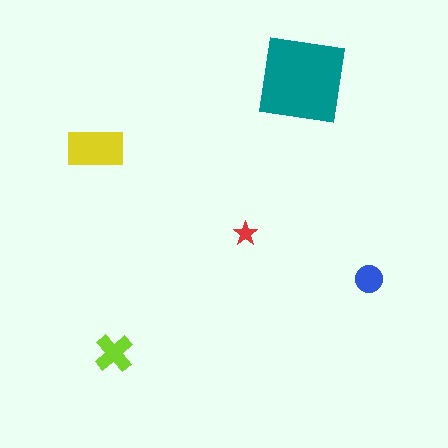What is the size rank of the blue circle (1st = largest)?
4th.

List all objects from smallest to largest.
The red star, the blue circle, the lime cross, the yellow rectangle, the teal square.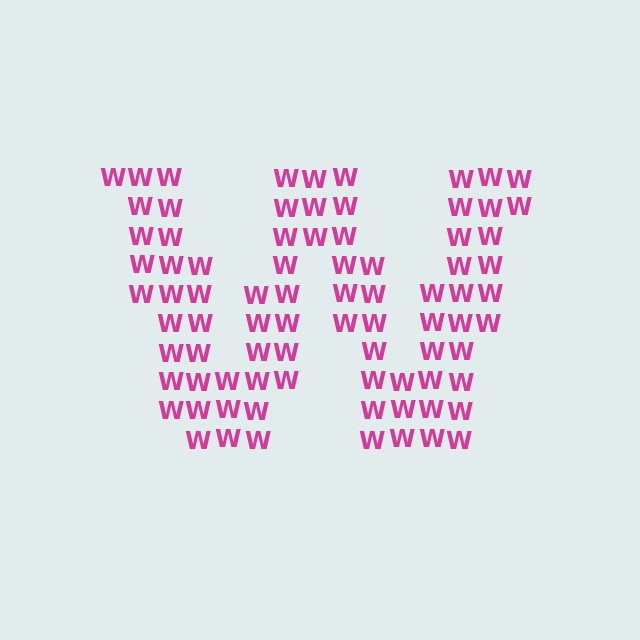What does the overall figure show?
The overall figure shows the letter W.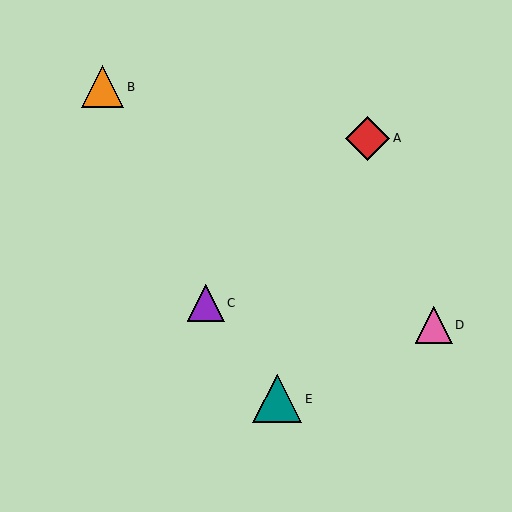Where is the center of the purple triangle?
The center of the purple triangle is at (206, 303).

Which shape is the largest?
The teal triangle (labeled E) is the largest.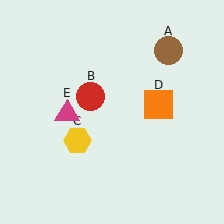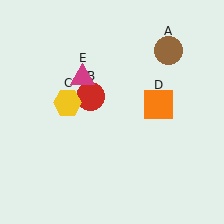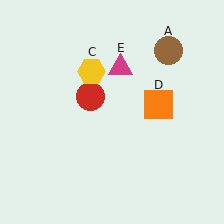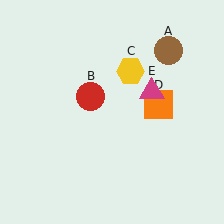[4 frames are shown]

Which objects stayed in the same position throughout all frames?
Brown circle (object A) and red circle (object B) and orange square (object D) remained stationary.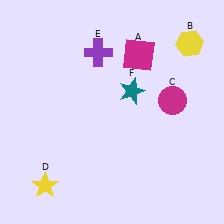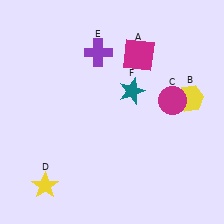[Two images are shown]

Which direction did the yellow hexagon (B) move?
The yellow hexagon (B) moved down.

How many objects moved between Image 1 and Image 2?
1 object moved between the two images.